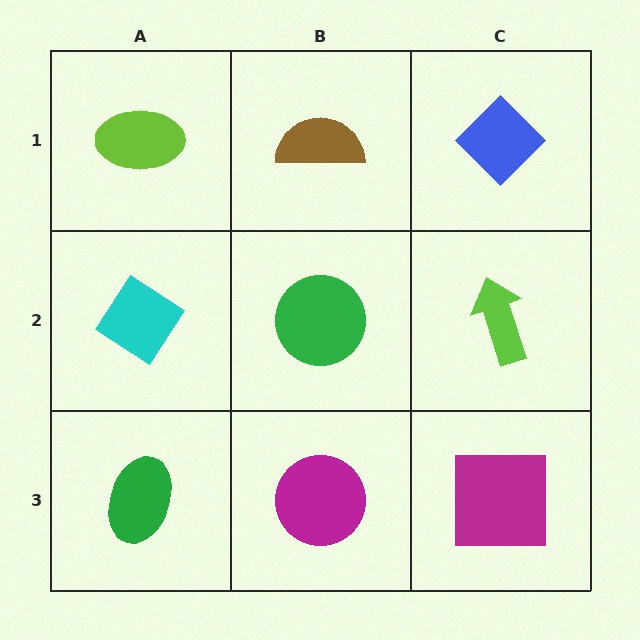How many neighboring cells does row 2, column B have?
4.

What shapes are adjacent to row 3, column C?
A lime arrow (row 2, column C), a magenta circle (row 3, column B).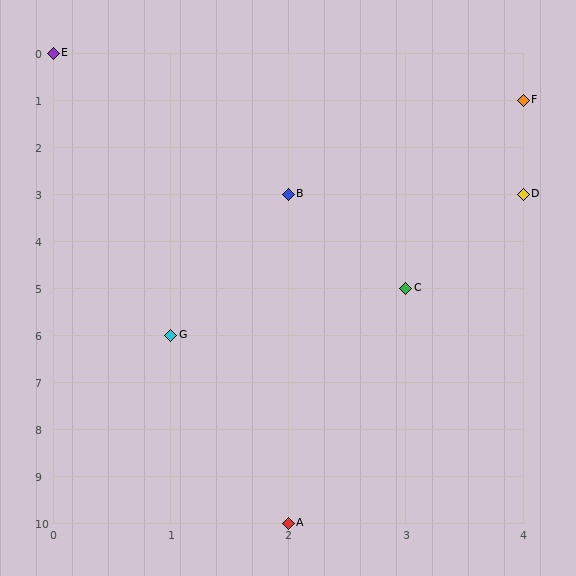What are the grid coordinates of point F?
Point F is at grid coordinates (4, 1).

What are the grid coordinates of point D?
Point D is at grid coordinates (4, 3).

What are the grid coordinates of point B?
Point B is at grid coordinates (2, 3).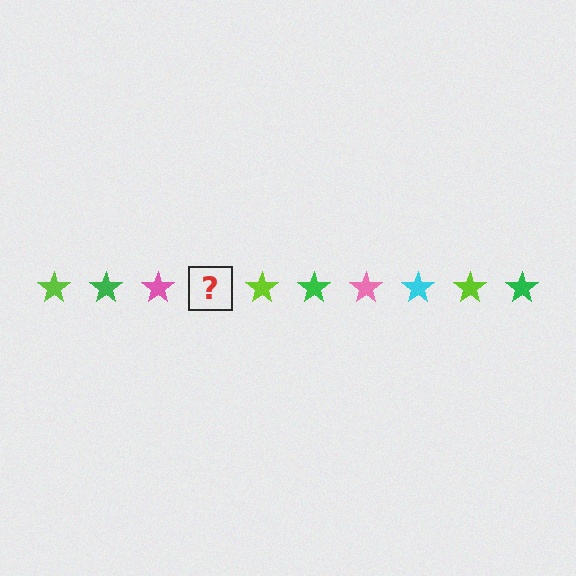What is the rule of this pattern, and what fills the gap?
The rule is that the pattern cycles through lime, green, pink, cyan stars. The gap should be filled with a cyan star.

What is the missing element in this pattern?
The missing element is a cyan star.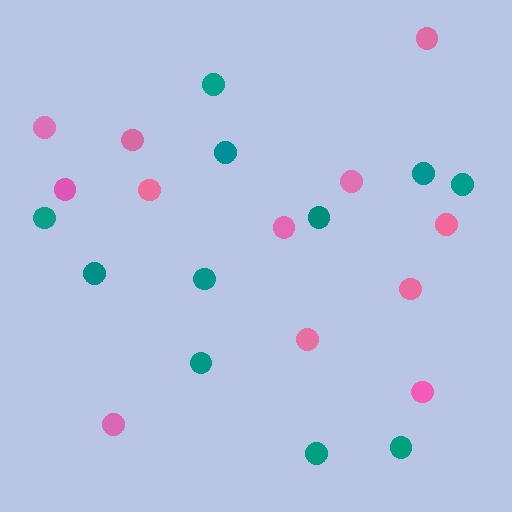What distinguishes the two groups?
There are 2 groups: one group of pink circles (12) and one group of teal circles (11).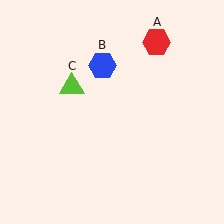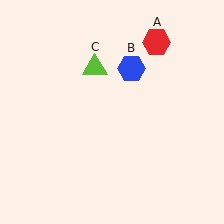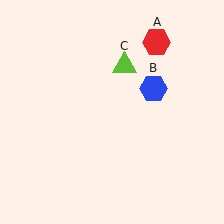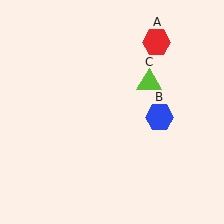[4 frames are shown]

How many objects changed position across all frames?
2 objects changed position: blue hexagon (object B), lime triangle (object C).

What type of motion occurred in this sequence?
The blue hexagon (object B), lime triangle (object C) rotated clockwise around the center of the scene.